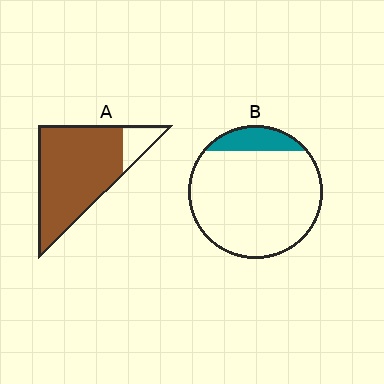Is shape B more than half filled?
No.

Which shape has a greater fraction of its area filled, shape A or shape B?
Shape A.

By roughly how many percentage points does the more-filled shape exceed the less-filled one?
By roughly 70 percentage points (A over B).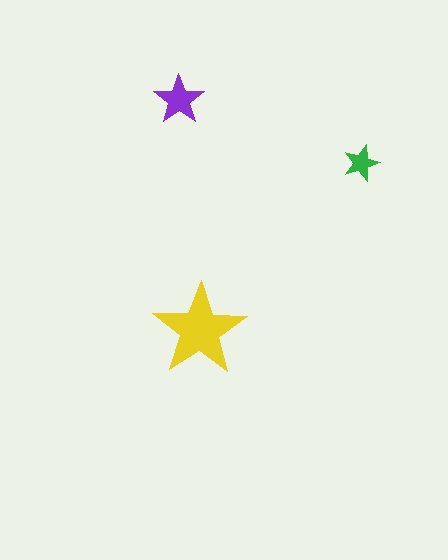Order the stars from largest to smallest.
the yellow one, the purple one, the green one.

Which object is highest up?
The purple star is topmost.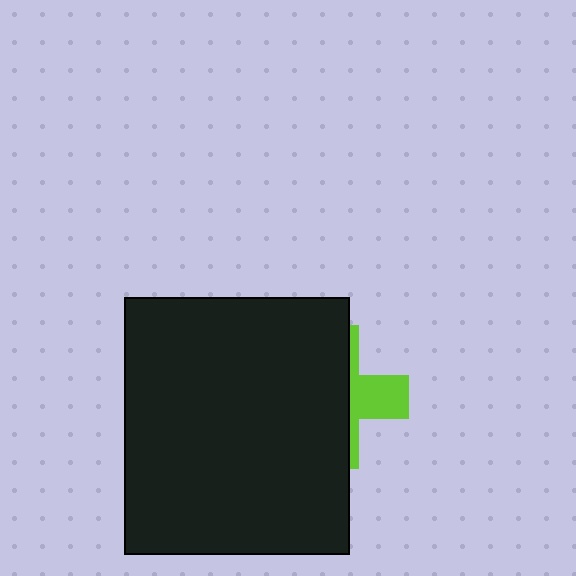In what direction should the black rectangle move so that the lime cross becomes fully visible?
The black rectangle should move left. That is the shortest direction to clear the overlap and leave the lime cross fully visible.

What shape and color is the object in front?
The object in front is a black rectangle.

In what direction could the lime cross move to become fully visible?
The lime cross could move right. That would shift it out from behind the black rectangle entirely.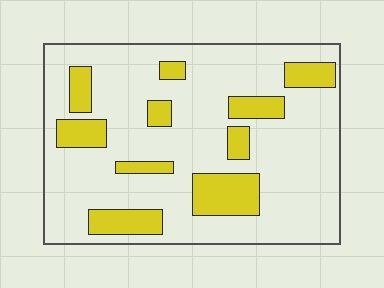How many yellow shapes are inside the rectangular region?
10.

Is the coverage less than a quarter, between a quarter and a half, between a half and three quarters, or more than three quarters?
Less than a quarter.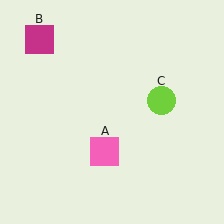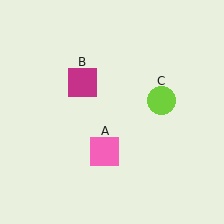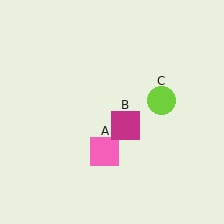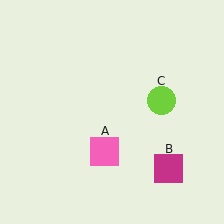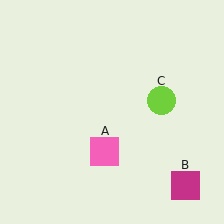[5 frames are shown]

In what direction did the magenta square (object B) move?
The magenta square (object B) moved down and to the right.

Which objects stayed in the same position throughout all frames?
Pink square (object A) and lime circle (object C) remained stationary.